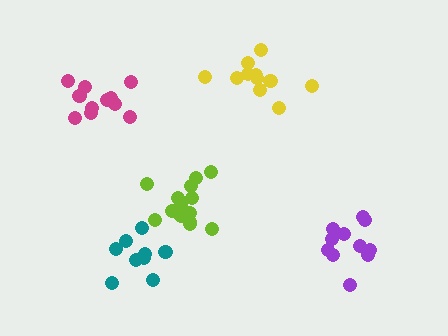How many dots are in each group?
Group 1: 15 dots, Group 2: 11 dots, Group 3: 11 dots, Group 4: 9 dots, Group 5: 11 dots (57 total).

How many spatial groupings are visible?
There are 5 spatial groupings.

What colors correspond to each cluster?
The clusters are colored: lime, magenta, yellow, teal, purple.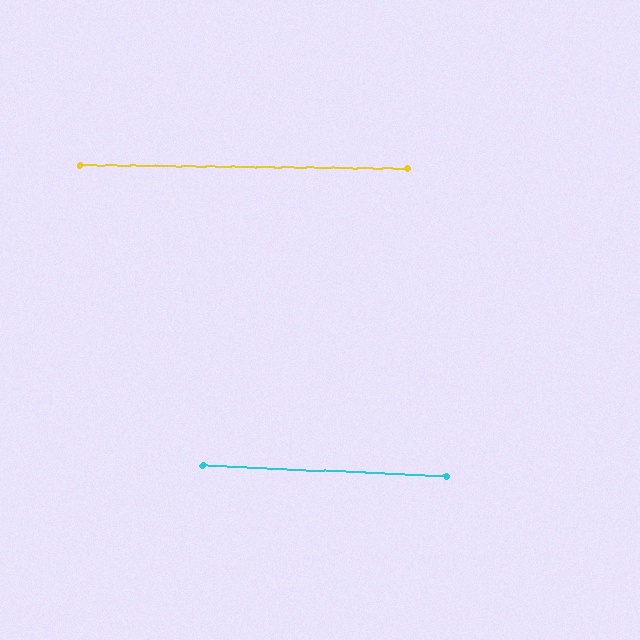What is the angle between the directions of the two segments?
Approximately 2 degrees.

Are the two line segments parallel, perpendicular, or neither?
Parallel — their directions differ by only 1.8°.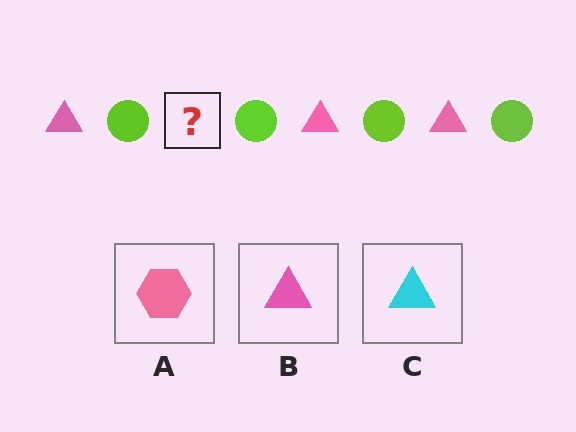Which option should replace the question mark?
Option B.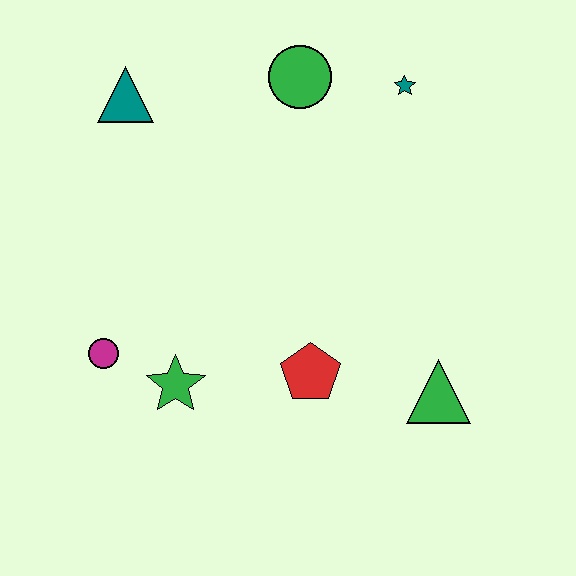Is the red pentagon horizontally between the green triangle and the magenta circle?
Yes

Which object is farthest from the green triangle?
The teal triangle is farthest from the green triangle.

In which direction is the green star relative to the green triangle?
The green star is to the left of the green triangle.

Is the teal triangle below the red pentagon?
No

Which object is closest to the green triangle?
The red pentagon is closest to the green triangle.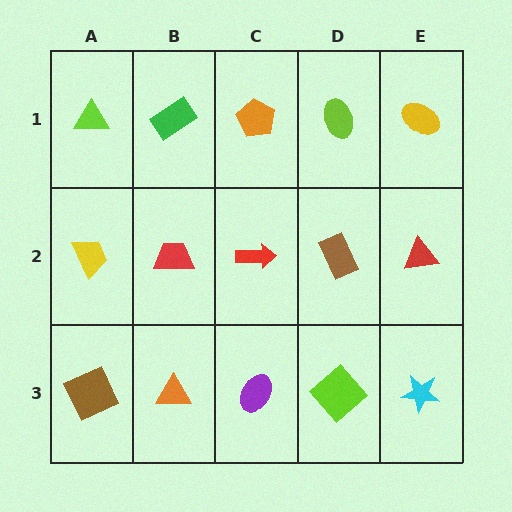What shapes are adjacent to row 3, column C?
A red arrow (row 2, column C), an orange triangle (row 3, column B), a lime diamond (row 3, column D).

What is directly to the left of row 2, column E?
A brown rectangle.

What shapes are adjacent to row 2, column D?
A lime ellipse (row 1, column D), a lime diamond (row 3, column D), a red arrow (row 2, column C), a red triangle (row 2, column E).